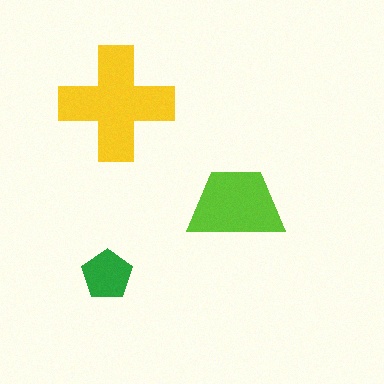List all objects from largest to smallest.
The yellow cross, the lime trapezoid, the green pentagon.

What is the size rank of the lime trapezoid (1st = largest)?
2nd.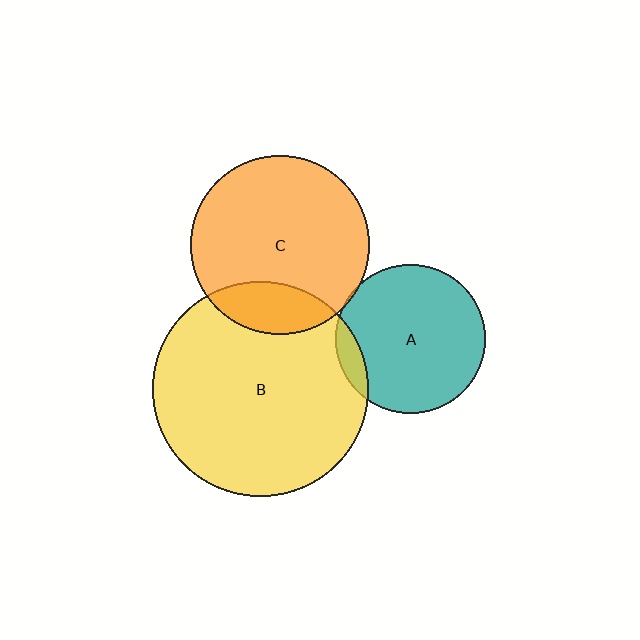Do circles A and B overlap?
Yes.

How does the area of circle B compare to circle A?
Approximately 2.1 times.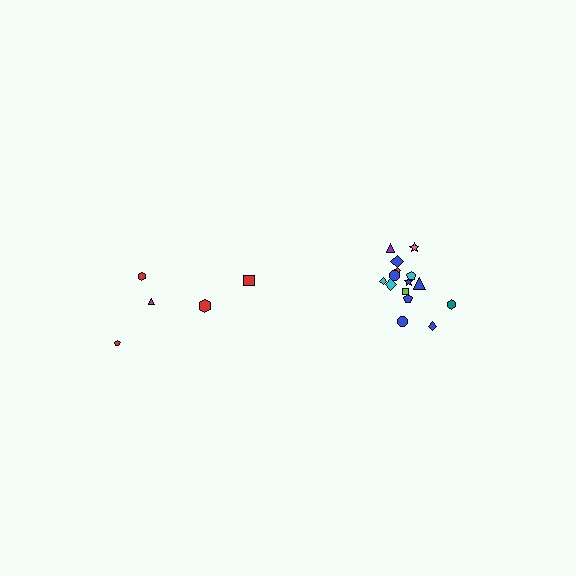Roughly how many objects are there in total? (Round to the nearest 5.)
Roughly 20 objects in total.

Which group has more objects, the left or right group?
The right group.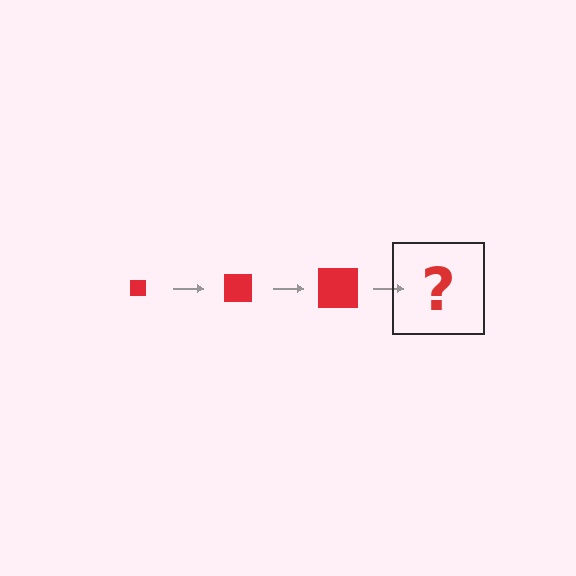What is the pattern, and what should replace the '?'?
The pattern is that the square gets progressively larger each step. The '?' should be a red square, larger than the previous one.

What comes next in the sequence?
The next element should be a red square, larger than the previous one.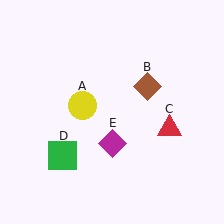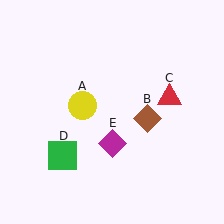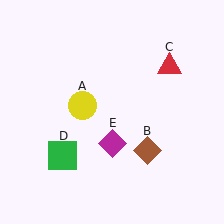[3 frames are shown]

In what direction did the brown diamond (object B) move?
The brown diamond (object B) moved down.